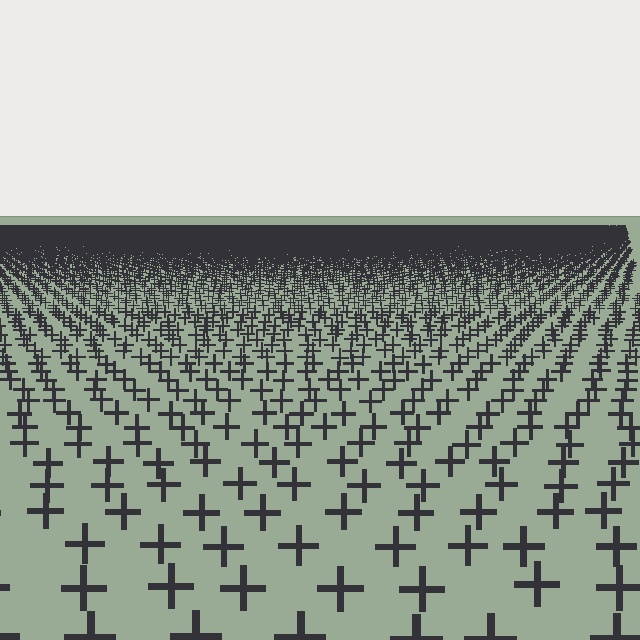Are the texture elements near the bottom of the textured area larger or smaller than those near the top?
Larger. Near the bottom, elements are closer to the viewer and appear at a bigger on-screen size.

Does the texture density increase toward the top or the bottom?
Density increases toward the top.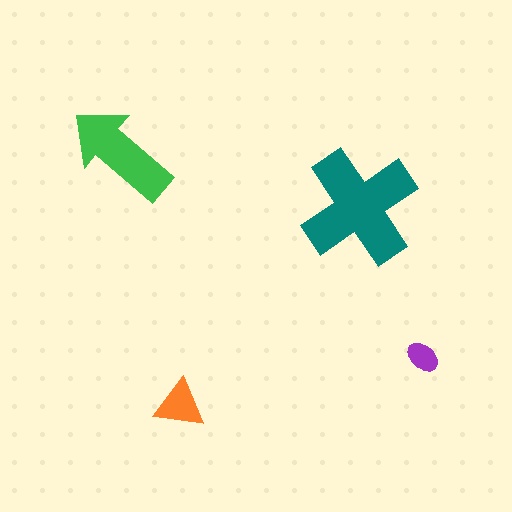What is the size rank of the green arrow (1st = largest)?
2nd.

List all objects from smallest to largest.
The purple ellipse, the orange triangle, the green arrow, the teal cross.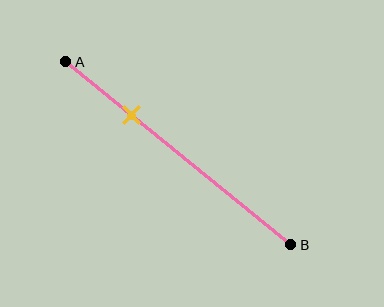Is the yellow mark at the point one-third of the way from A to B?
No, the mark is at about 30% from A, not at the 33% one-third point.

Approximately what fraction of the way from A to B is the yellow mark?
The yellow mark is approximately 30% of the way from A to B.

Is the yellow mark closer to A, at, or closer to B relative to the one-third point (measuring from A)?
The yellow mark is closer to point A than the one-third point of segment AB.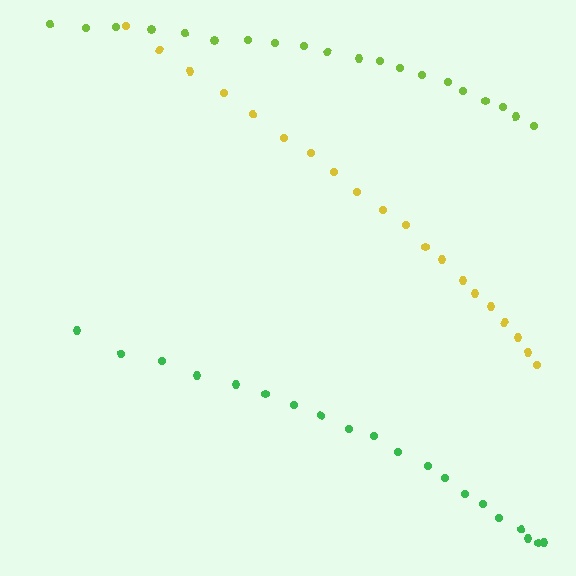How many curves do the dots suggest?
There are 3 distinct paths.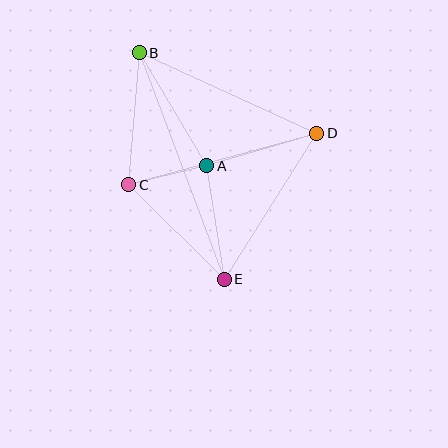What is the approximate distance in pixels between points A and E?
The distance between A and E is approximately 115 pixels.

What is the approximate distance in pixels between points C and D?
The distance between C and D is approximately 195 pixels.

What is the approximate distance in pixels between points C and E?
The distance between C and E is approximately 134 pixels.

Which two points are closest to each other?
Points A and C are closest to each other.